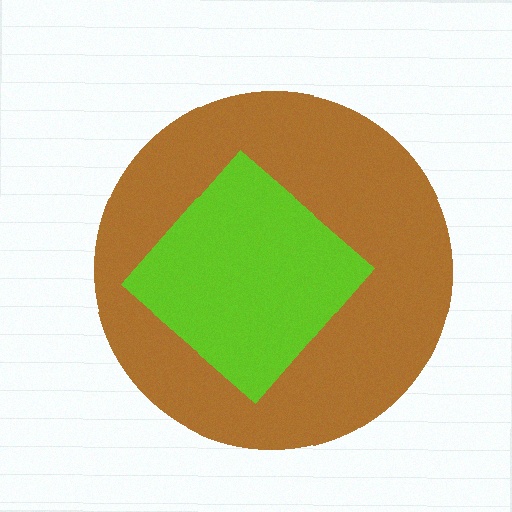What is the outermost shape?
The brown circle.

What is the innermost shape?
The lime diamond.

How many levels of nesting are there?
2.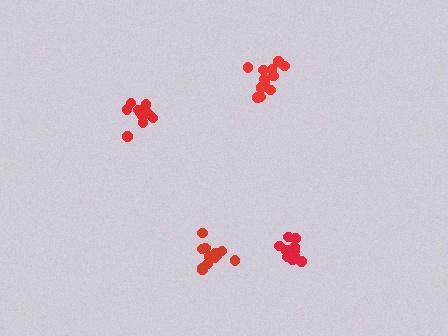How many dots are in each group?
Group 1: 13 dots, Group 2: 13 dots, Group 3: 11 dots, Group 4: 12 dots (49 total).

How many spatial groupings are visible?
There are 4 spatial groupings.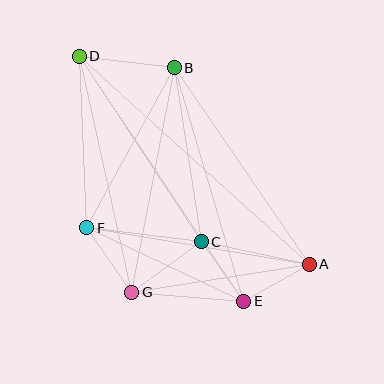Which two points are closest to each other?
Points C and E are closest to each other.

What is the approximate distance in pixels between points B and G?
The distance between B and G is approximately 228 pixels.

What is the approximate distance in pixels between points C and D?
The distance between C and D is approximately 222 pixels.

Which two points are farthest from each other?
Points A and D are farthest from each other.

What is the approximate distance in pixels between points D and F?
The distance between D and F is approximately 172 pixels.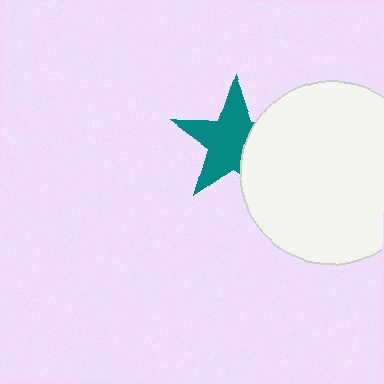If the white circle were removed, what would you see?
You would see the complete teal star.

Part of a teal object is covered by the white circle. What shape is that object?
It is a star.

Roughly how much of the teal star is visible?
Most of it is visible (roughly 67%).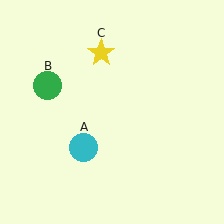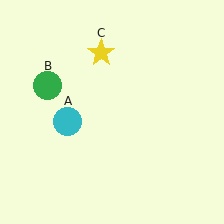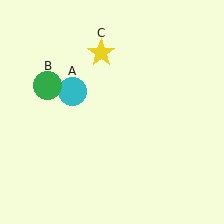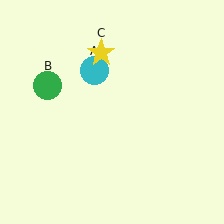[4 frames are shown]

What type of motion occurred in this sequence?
The cyan circle (object A) rotated clockwise around the center of the scene.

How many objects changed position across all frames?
1 object changed position: cyan circle (object A).